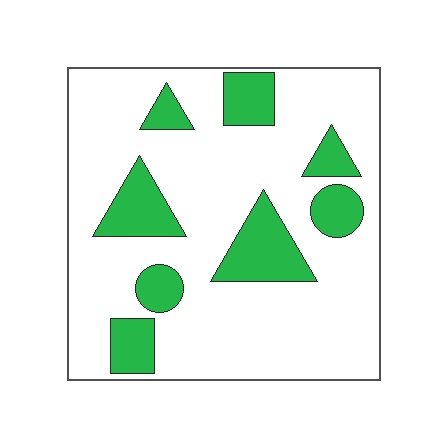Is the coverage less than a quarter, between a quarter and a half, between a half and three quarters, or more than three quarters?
Less than a quarter.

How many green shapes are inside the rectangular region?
8.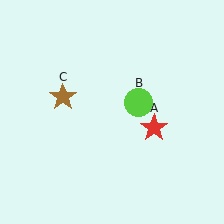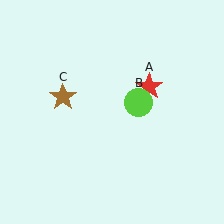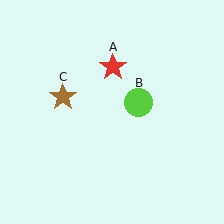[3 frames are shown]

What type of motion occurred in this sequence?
The red star (object A) rotated counterclockwise around the center of the scene.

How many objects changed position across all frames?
1 object changed position: red star (object A).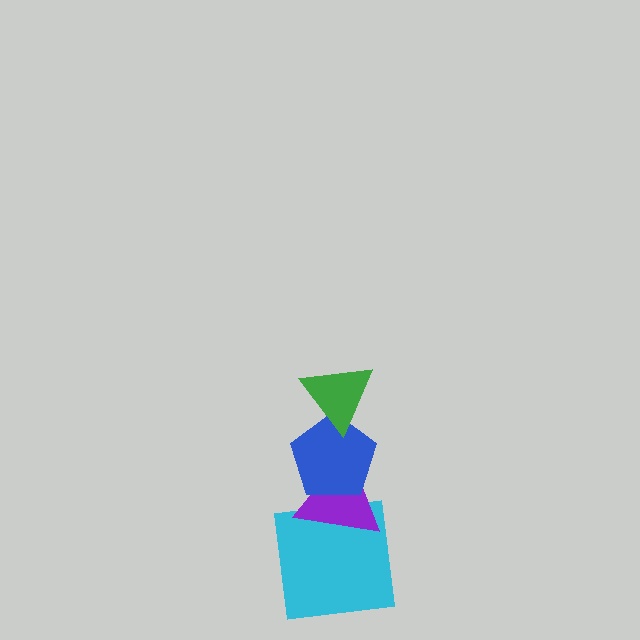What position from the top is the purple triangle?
The purple triangle is 3rd from the top.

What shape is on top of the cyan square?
The purple triangle is on top of the cyan square.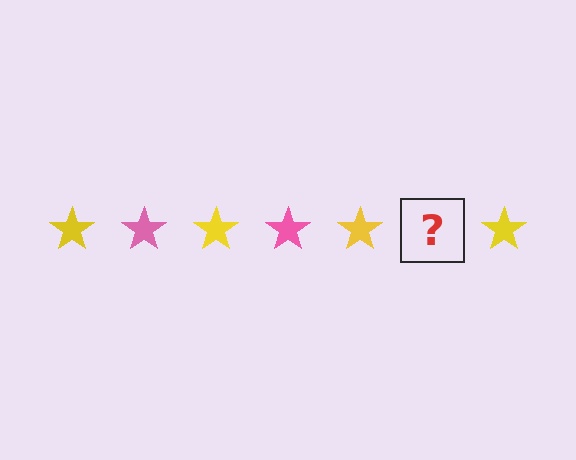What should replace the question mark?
The question mark should be replaced with a pink star.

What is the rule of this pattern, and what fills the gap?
The rule is that the pattern cycles through yellow, pink stars. The gap should be filled with a pink star.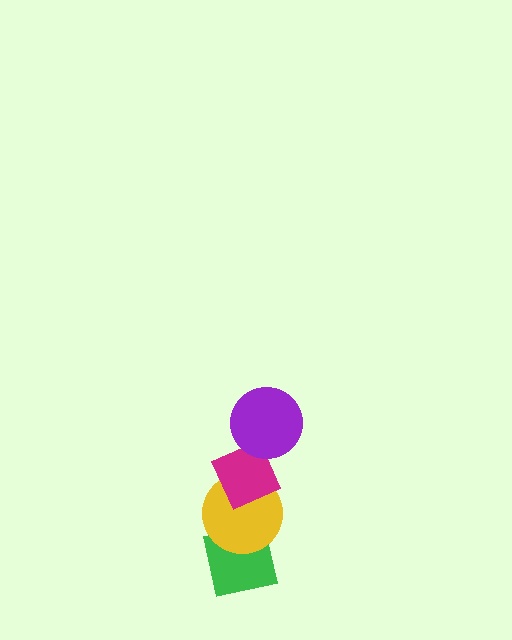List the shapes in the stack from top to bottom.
From top to bottom: the purple circle, the magenta diamond, the yellow circle, the green square.